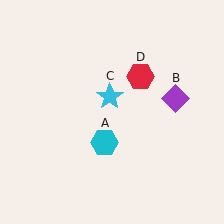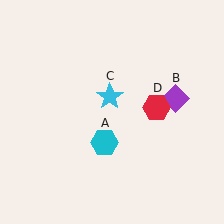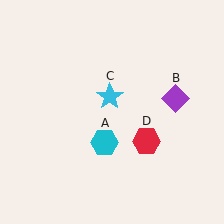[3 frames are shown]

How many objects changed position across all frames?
1 object changed position: red hexagon (object D).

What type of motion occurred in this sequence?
The red hexagon (object D) rotated clockwise around the center of the scene.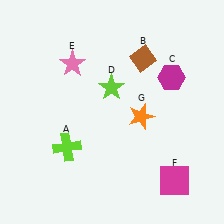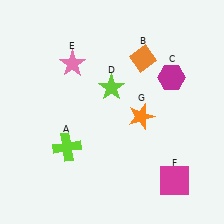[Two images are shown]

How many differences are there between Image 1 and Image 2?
There is 1 difference between the two images.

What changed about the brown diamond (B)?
In Image 1, B is brown. In Image 2, it changed to orange.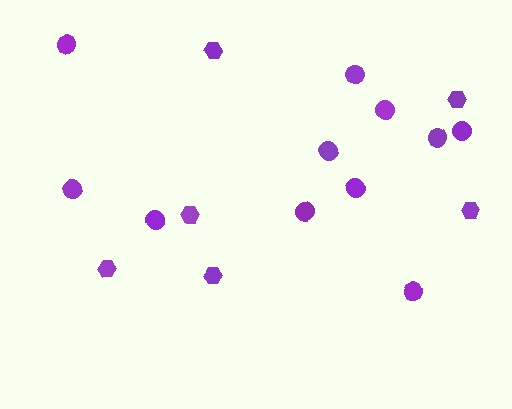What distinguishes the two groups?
There are 2 groups: one group of circles (11) and one group of hexagons (6).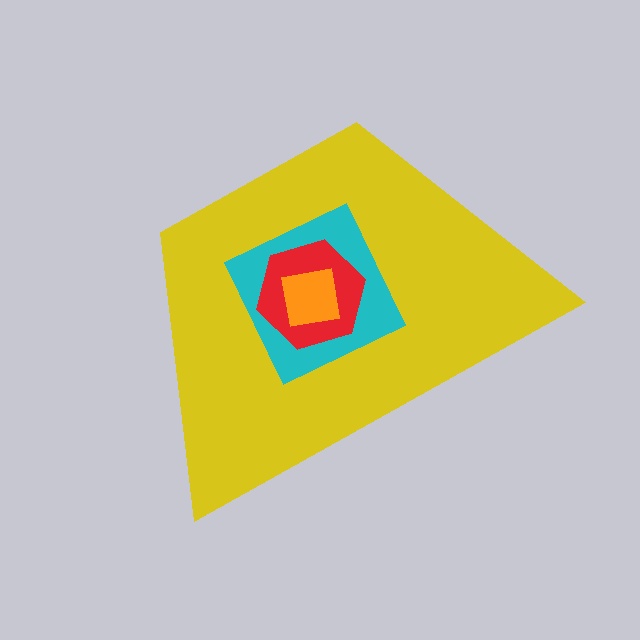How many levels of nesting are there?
4.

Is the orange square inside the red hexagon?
Yes.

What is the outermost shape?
The yellow trapezoid.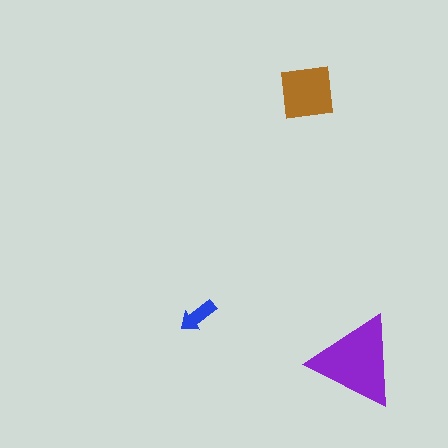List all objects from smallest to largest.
The blue arrow, the brown square, the purple triangle.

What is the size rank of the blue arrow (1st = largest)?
3rd.